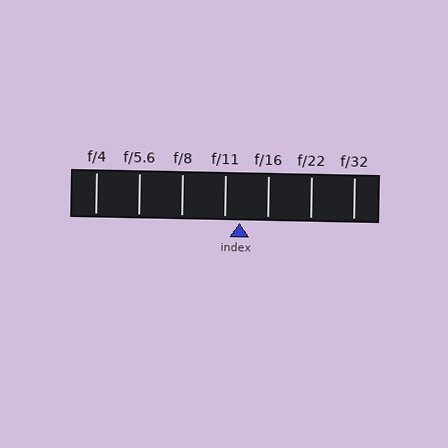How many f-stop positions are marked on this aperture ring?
There are 7 f-stop positions marked.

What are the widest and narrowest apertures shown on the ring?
The widest aperture shown is f/4 and the narrowest is f/32.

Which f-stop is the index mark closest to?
The index mark is closest to f/11.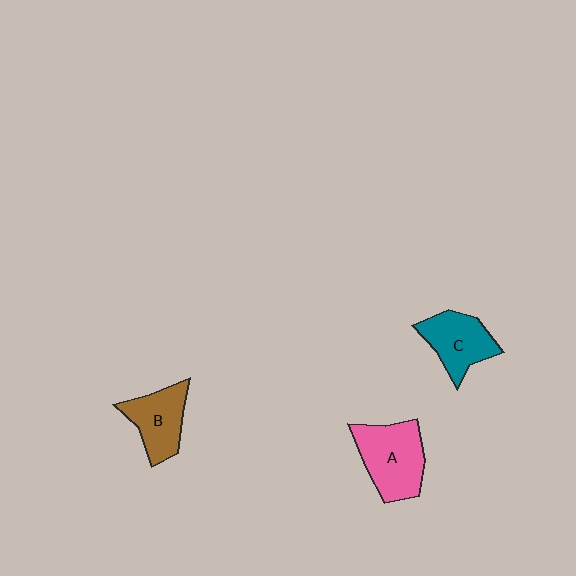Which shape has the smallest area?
Shape B (brown).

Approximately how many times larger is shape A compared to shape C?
Approximately 1.3 times.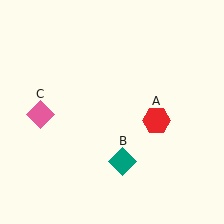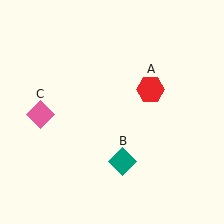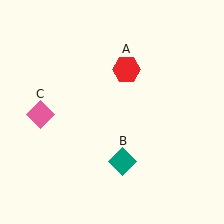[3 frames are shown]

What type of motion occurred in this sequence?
The red hexagon (object A) rotated counterclockwise around the center of the scene.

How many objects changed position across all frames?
1 object changed position: red hexagon (object A).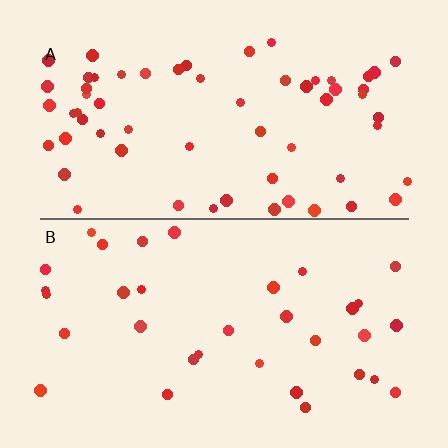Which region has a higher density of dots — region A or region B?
A (the top).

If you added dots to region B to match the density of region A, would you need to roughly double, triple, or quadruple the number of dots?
Approximately double.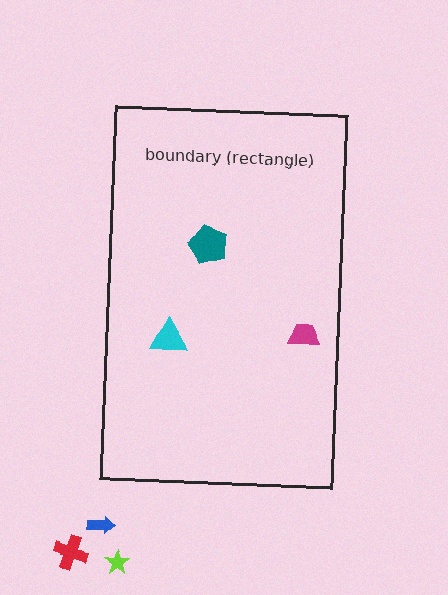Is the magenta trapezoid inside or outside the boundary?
Inside.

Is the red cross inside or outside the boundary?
Outside.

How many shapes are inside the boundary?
3 inside, 3 outside.